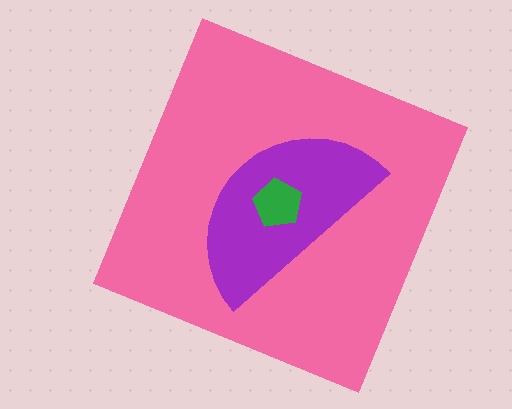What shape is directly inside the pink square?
The purple semicircle.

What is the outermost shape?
The pink square.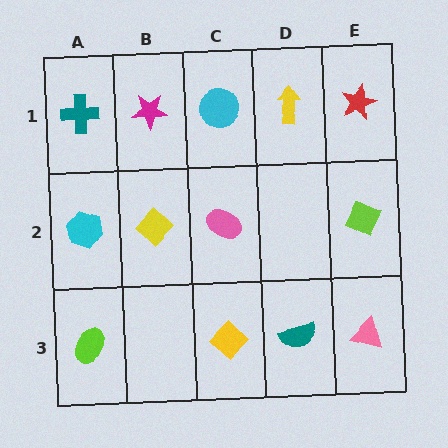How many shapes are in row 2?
4 shapes.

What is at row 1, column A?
A teal cross.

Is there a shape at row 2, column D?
No, that cell is empty.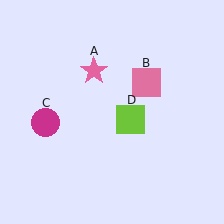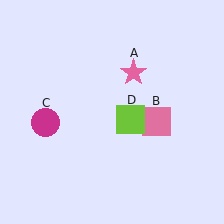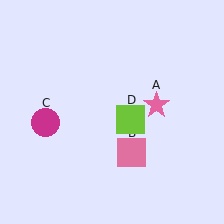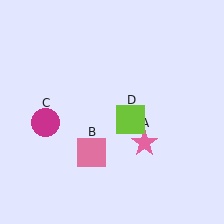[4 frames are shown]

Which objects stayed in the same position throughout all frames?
Magenta circle (object C) and lime square (object D) remained stationary.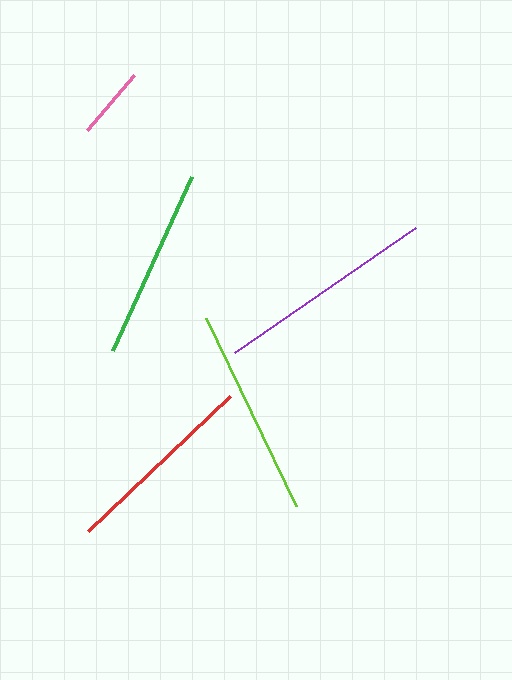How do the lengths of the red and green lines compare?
The red and green lines are approximately the same length.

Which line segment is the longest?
The purple line is the longest at approximately 220 pixels.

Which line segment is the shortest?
The pink line is the shortest at approximately 73 pixels.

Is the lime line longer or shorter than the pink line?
The lime line is longer than the pink line.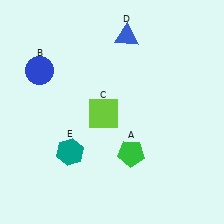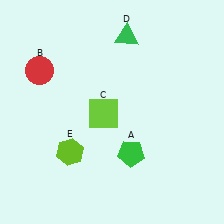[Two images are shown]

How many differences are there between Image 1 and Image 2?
There are 3 differences between the two images.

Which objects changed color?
B changed from blue to red. D changed from blue to green. E changed from teal to lime.